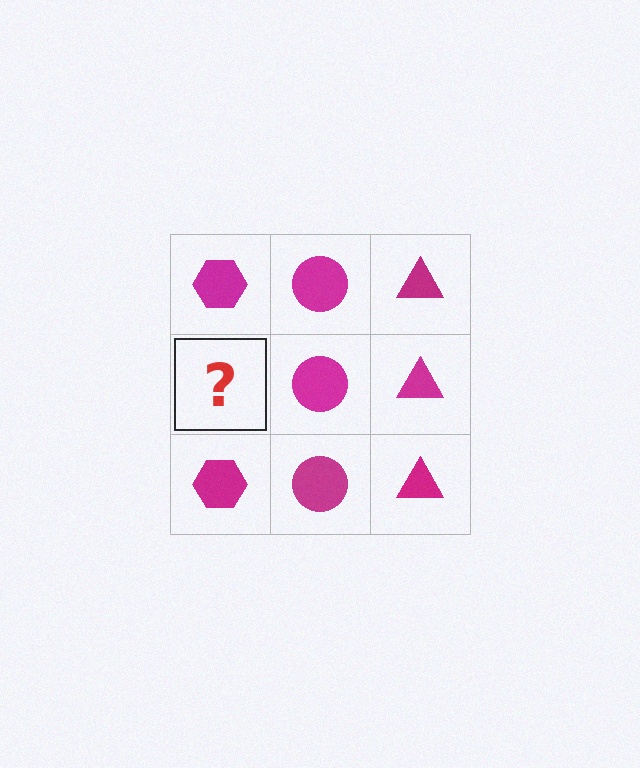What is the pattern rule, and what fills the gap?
The rule is that each column has a consistent shape. The gap should be filled with a magenta hexagon.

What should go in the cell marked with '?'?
The missing cell should contain a magenta hexagon.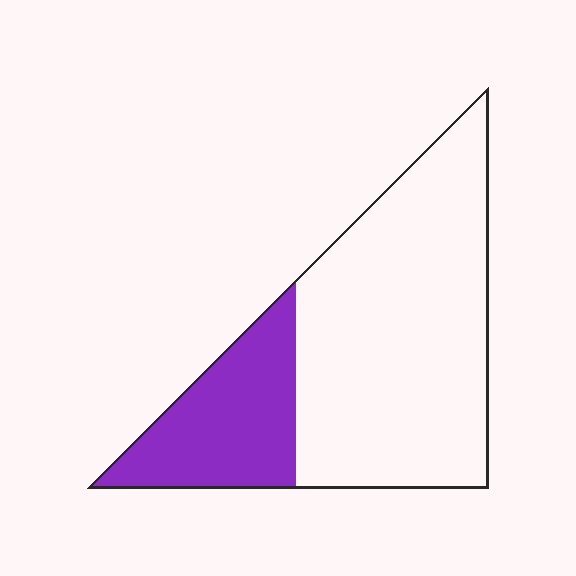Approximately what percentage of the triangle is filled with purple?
Approximately 25%.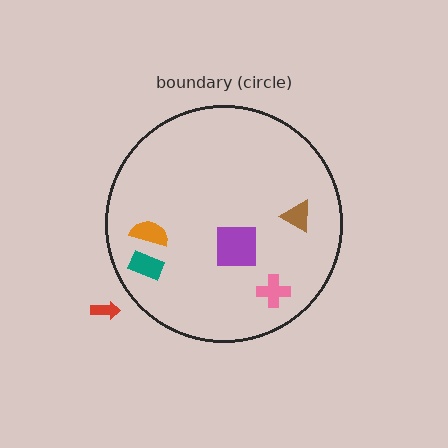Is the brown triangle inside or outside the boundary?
Inside.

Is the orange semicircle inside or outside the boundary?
Inside.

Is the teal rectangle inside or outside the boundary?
Inside.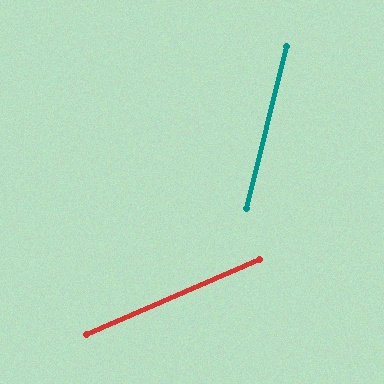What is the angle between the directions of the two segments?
Approximately 53 degrees.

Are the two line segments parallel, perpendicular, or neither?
Neither parallel nor perpendicular — they differ by about 53°.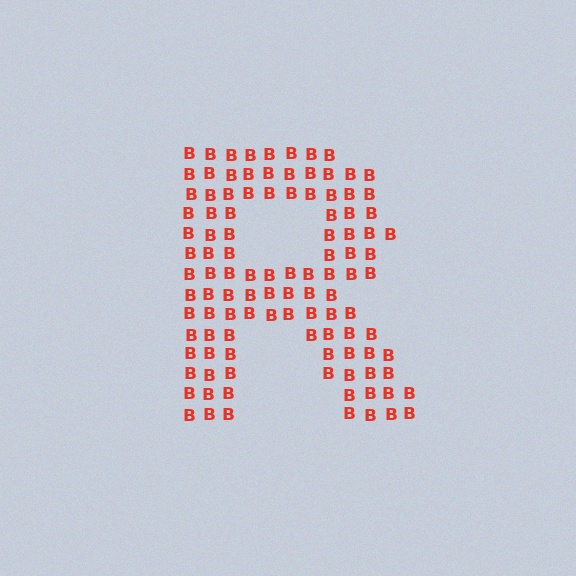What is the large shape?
The large shape is the letter R.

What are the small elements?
The small elements are letter B's.